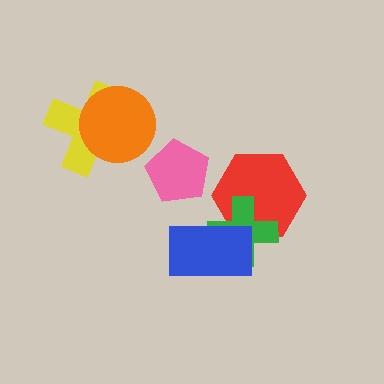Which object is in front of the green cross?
The blue rectangle is in front of the green cross.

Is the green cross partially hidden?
Yes, it is partially covered by another shape.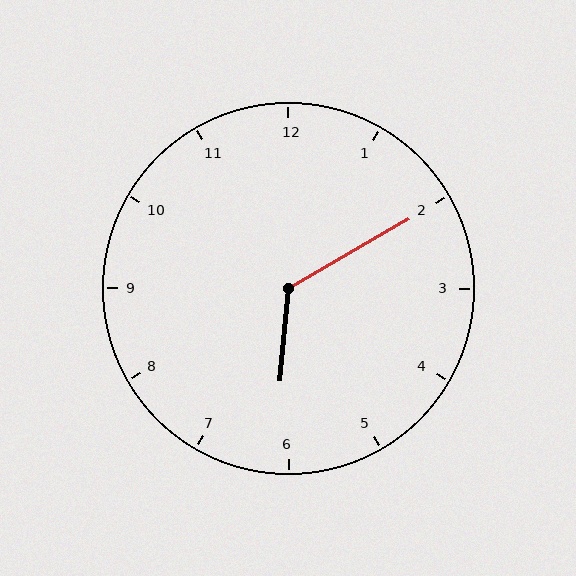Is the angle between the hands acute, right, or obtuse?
It is obtuse.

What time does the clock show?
6:10.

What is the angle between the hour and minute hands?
Approximately 125 degrees.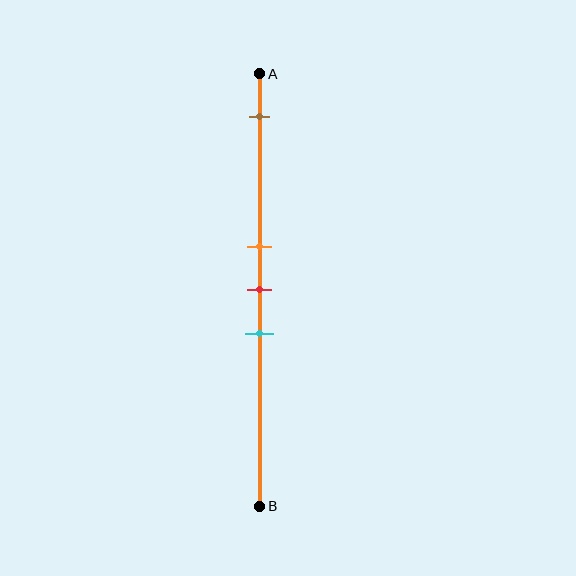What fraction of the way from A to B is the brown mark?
The brown mark is approximately 10% (0.1) of the way from A to B.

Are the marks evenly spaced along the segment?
No, the marks are not evenly spaced.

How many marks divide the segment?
There are 4 marks dividing the segment.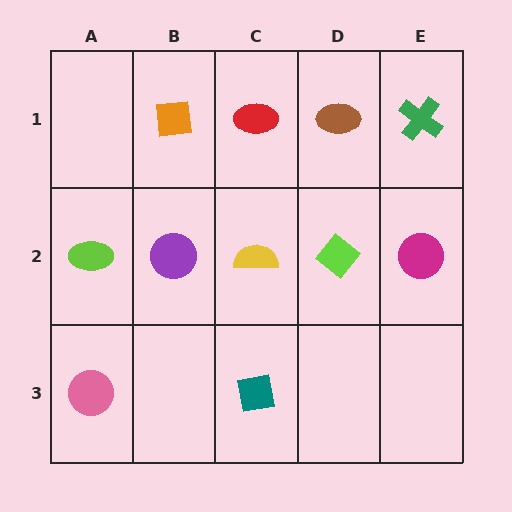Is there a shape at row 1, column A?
No, that cell is empty.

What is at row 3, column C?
A teal square.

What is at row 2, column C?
A yellow semicircle.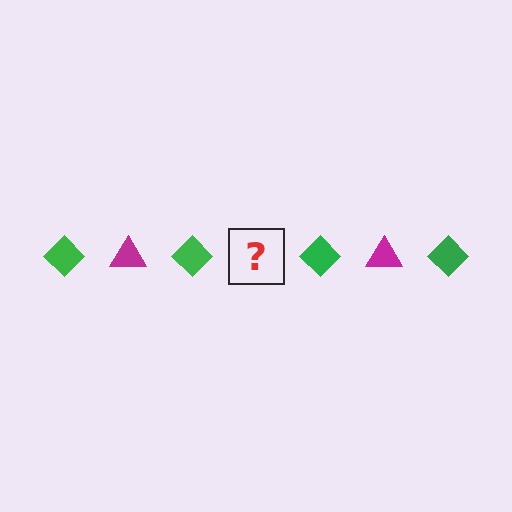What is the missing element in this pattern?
The missing element is a magenta triangle.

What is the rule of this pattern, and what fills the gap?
The rule is that the pattern alternates between green diamond and magenta triangle. The gap should be filled with a magenta triangle.